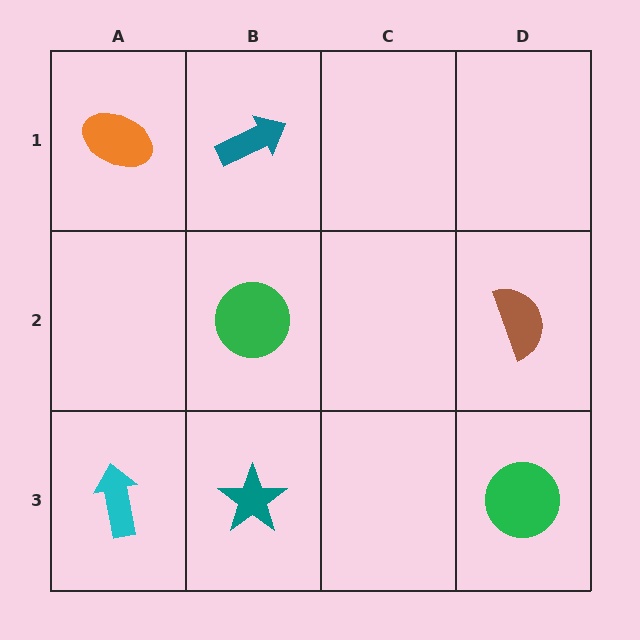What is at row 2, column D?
A brown semicircle.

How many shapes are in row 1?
2 shapes.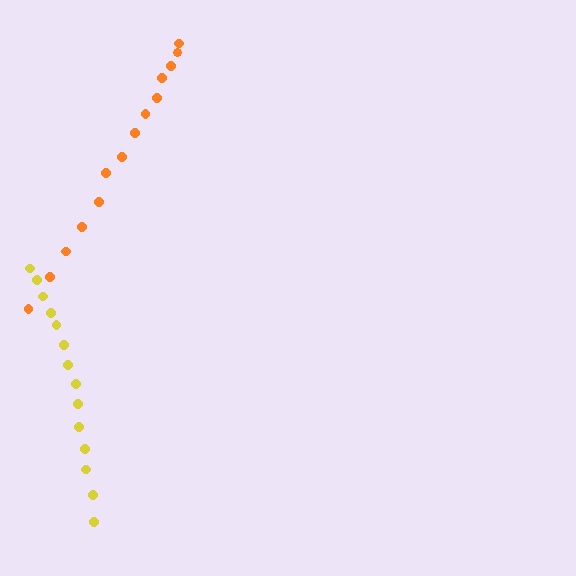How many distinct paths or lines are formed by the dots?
There are 2 distinct paths.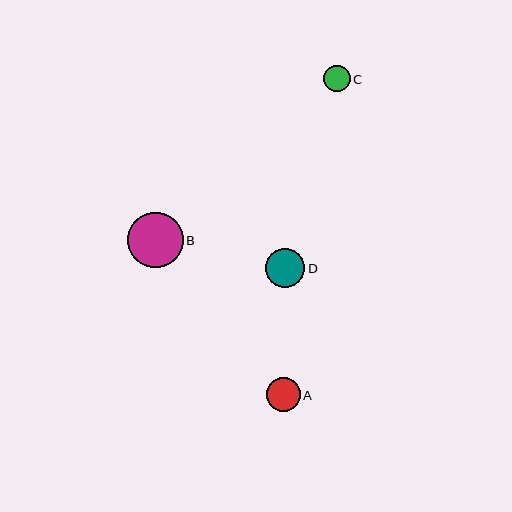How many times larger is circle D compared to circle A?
Circle D is approximately 1.2 times the size of circle A.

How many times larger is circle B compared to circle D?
Circle B is approximately 1.4 times the size of circle D.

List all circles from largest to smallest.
From largest to smallest: B, D, A, C.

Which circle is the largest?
Circle B is the largest with a size of approximately 55 pixels.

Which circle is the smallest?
Circle C is the smallest with a size of approximately 26 pixels.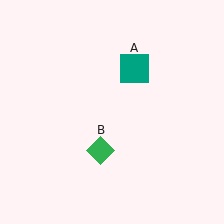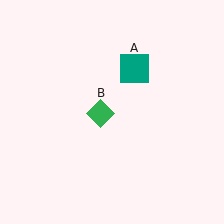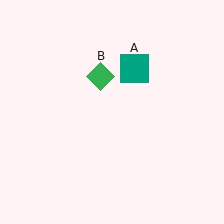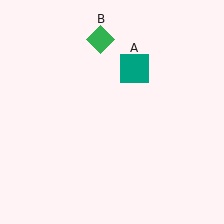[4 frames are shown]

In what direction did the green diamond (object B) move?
The green diamond (object B) moved up.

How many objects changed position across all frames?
1 object changed position: green diamond (object B).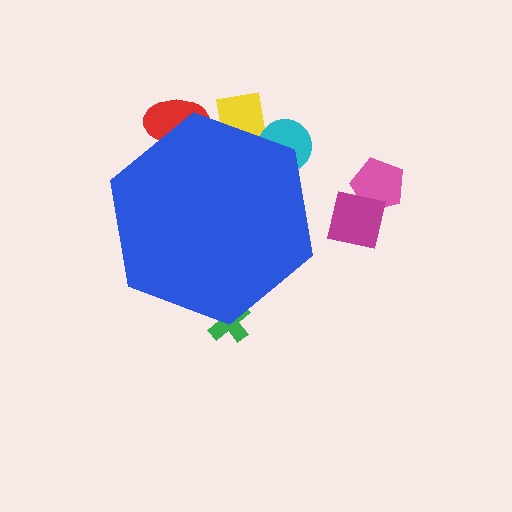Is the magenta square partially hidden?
No, the magenta square is fully visible.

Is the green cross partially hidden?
Yes, the green cross is partially hidden behind the blue hexagon.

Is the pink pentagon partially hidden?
No, the pink pentagon is fully visible.